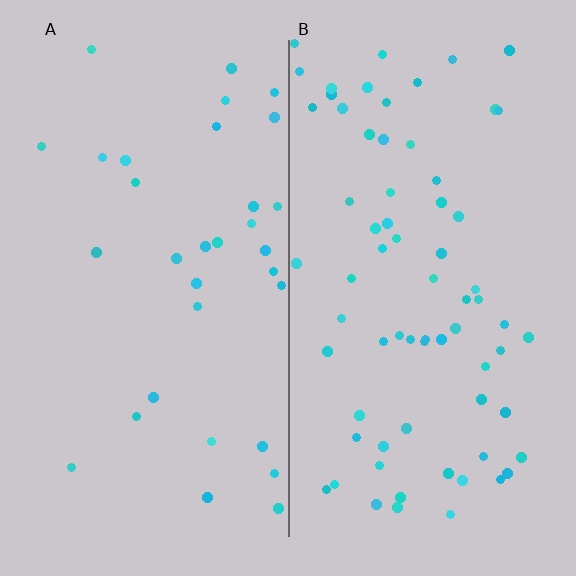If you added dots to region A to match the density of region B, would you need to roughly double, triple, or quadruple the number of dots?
Approximately double.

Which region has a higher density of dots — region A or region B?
B (the right).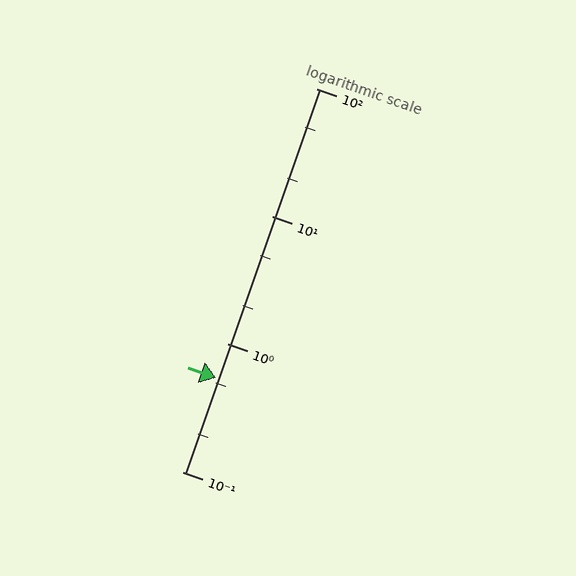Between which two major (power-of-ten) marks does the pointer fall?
The pointer is between 0.1 and 1.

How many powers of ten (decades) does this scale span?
The scale spans 3 decades, from 0.1 to 100.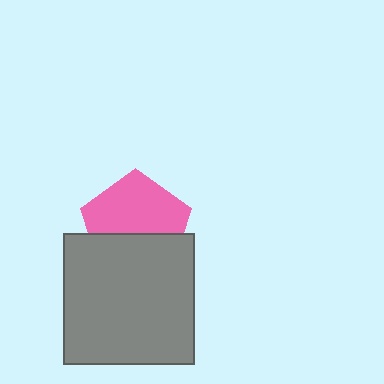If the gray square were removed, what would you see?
You would see the complete pink pentagon.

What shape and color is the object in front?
The object in front is a gray square.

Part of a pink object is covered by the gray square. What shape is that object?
It is a pentagon.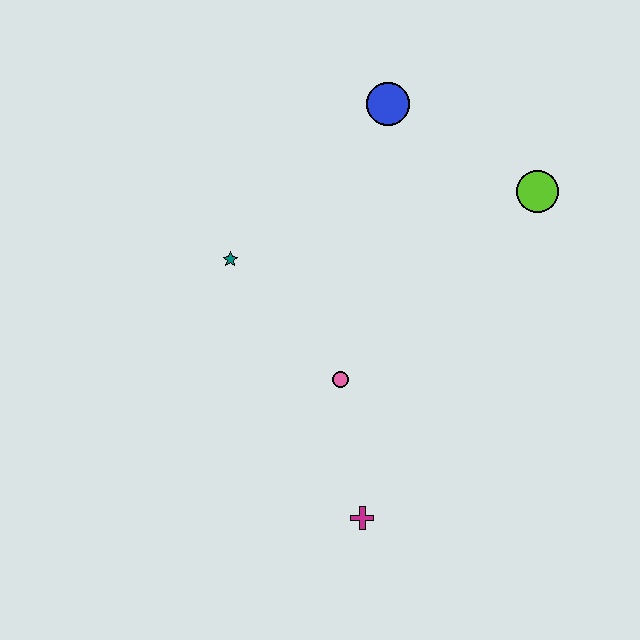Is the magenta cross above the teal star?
No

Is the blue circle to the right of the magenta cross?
Yes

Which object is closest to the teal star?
The pink circle is closest to the teal star.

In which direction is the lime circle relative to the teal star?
The lime circle is to the right of the teal star.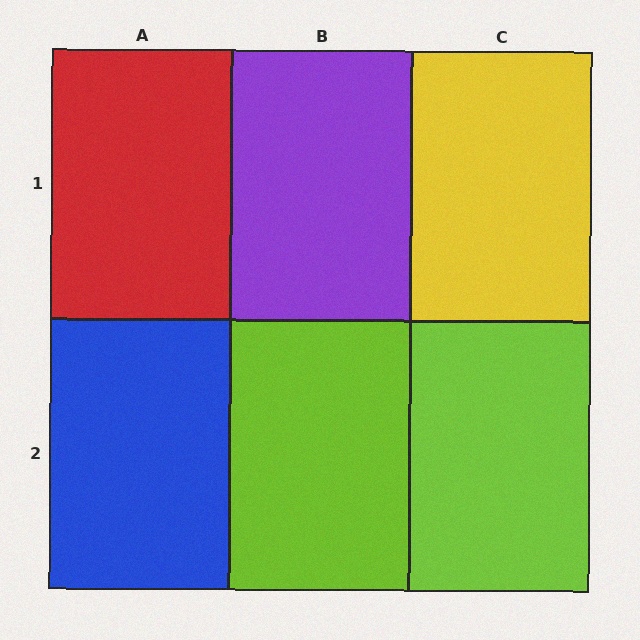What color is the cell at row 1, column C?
Yellow.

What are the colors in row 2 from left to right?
Blue, lime, lime.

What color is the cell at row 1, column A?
Red.